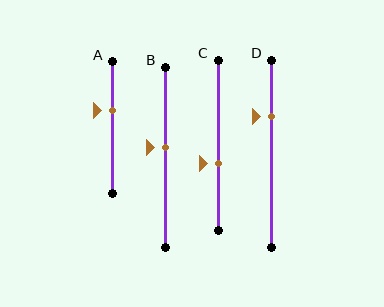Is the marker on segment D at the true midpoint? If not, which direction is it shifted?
No, the marker on segment D is shifted upward by about 20% of the segment length.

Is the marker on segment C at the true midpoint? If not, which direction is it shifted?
No, the marker on segment C is shifted downward by about 11% of the segment length.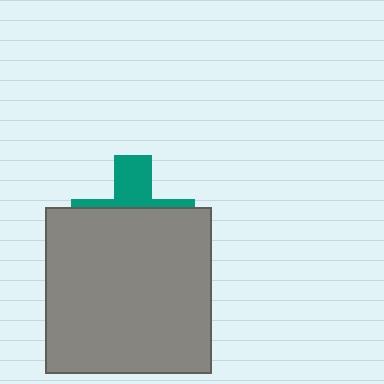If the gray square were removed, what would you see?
You would see the complete teal cross.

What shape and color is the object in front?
The object in front is a gray square.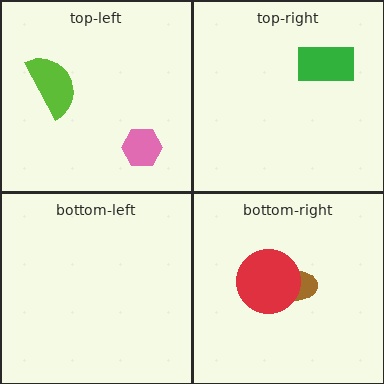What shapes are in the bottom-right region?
The brown ellipse, the red circle.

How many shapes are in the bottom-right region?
2.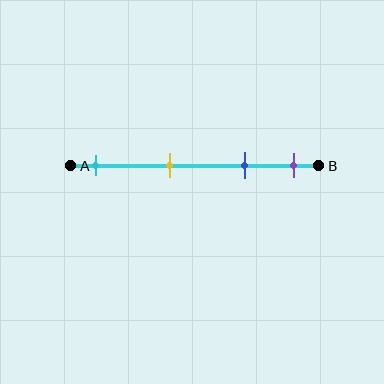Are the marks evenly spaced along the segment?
No, the marks are not evenly spaced.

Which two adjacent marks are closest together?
The blue and purple marks are the closest adjacent pair.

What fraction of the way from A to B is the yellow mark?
The yellow mark is approximately 40% (0.4) of the way from A to B.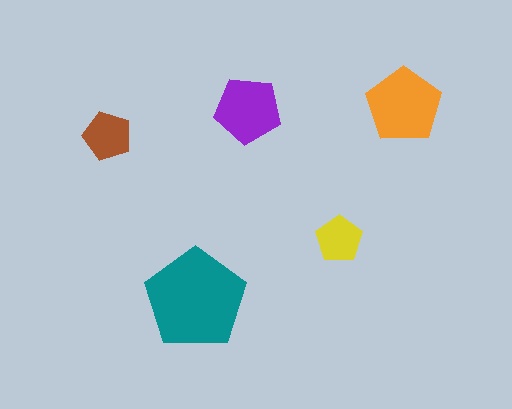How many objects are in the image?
There are 5 objects in the image.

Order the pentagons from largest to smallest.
the teal one, the orange one, the purple one, the brown one, the yellow one.